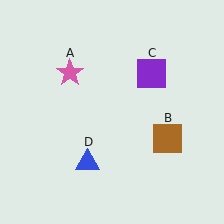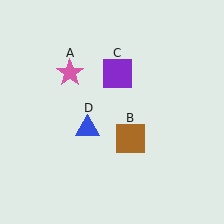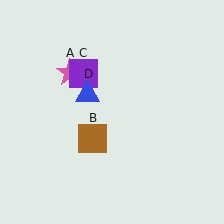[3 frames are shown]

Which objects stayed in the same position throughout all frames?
Pink star (object A) remained stationary.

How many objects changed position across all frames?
3 objects changed position: brown square (object B), purple square (object C), blue triangle (object D).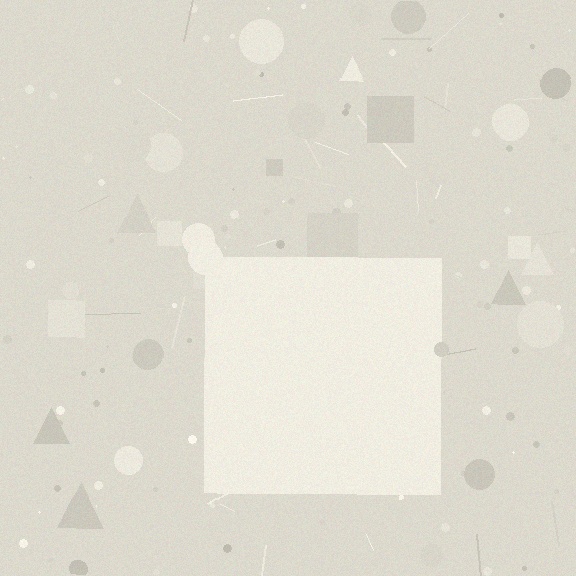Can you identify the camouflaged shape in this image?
The camouflaged shape is a square.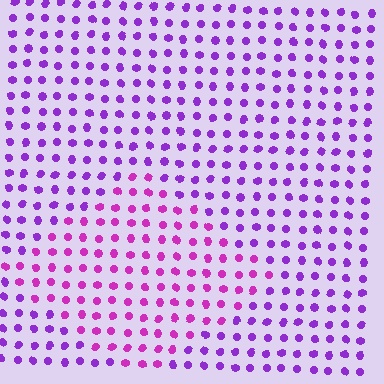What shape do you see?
I see a diamond.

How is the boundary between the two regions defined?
The boundary is defined purely by a slight shift in hue (about 30 degrees). Spacing, size, and orientation are identical on both sides.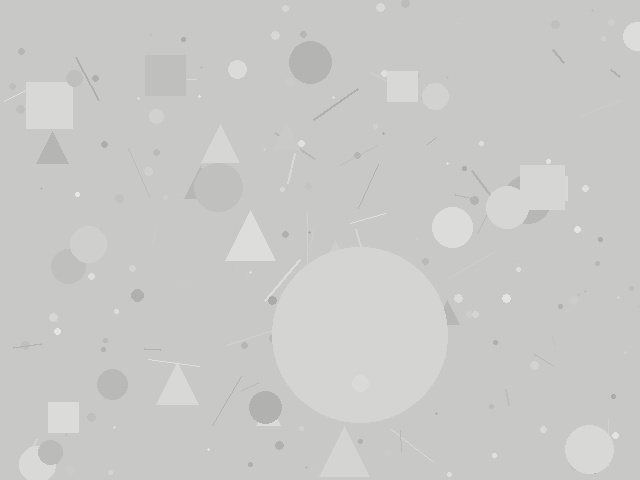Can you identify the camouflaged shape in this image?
The camouflaged shape is a circle.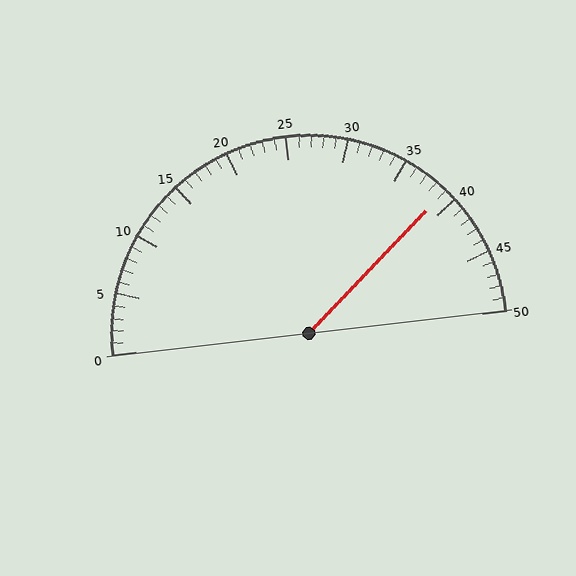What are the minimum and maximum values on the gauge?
The gauge ranges from 0 to 50.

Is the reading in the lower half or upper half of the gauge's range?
The reading is in the upper half of the range (0 to 50).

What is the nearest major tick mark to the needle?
The nearest major tick mark is 40.